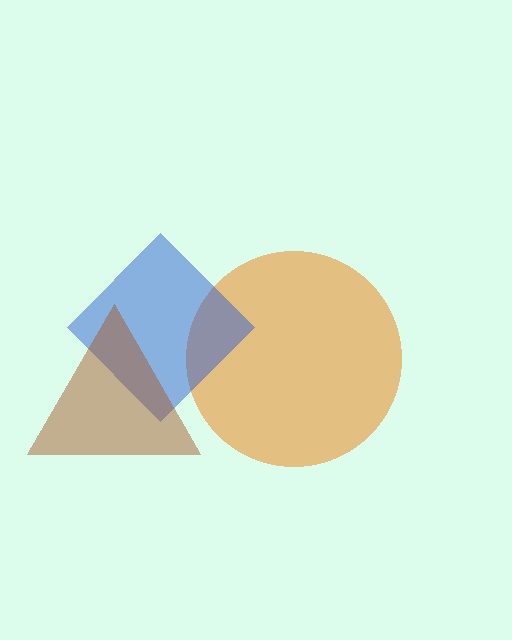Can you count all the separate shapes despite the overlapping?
Yes, there are 3 separate shapes.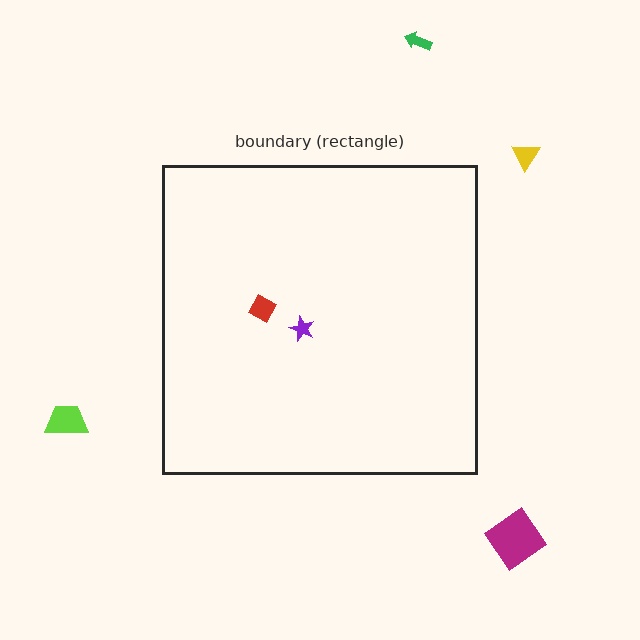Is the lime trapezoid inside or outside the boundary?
Outside.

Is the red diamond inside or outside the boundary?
Inside.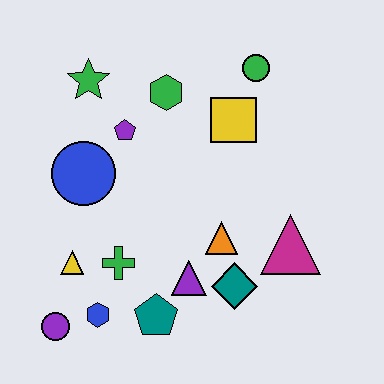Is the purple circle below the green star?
Yes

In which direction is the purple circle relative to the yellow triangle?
The purple circle is below the yellow triangle.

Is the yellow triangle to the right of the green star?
No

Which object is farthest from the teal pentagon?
The green circle is farthest from the teal pentagon.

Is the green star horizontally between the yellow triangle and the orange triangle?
Yes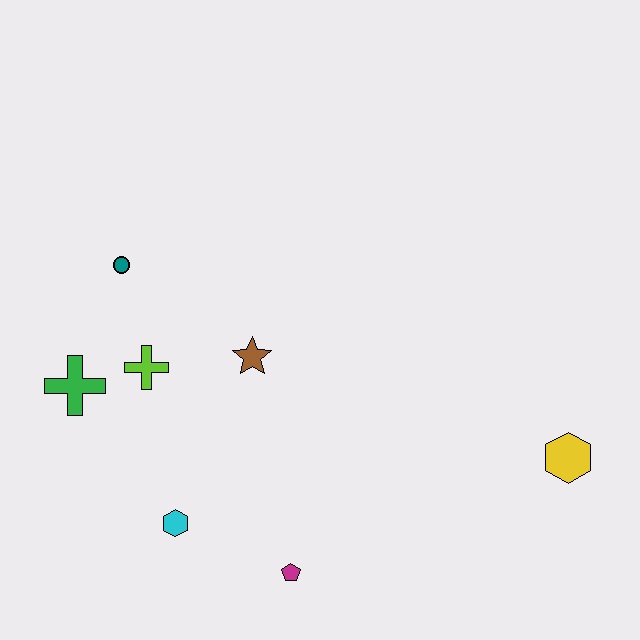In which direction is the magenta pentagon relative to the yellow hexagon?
The magenta pentagon is to the left of the yellow hexagon.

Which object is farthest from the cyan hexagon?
The yellow hexagon is farthest from the cyan hexagon.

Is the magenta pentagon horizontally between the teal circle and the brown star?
No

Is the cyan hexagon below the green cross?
Yes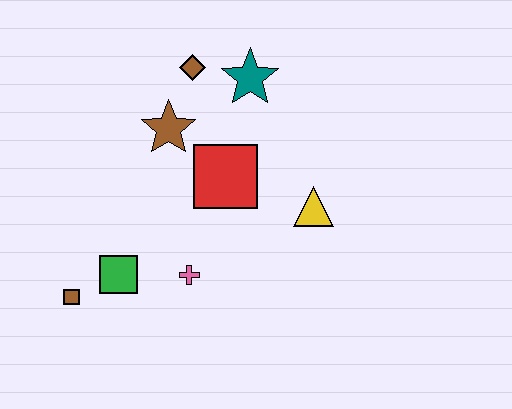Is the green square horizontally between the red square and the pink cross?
No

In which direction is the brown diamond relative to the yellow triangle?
The brown diamond is above the yellow triangle.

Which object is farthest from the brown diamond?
The brown square is farthest from the brown diamond.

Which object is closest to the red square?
The brown star is closest to the red square.